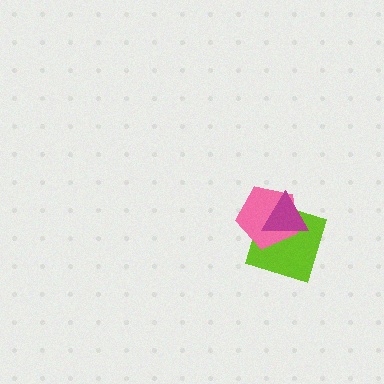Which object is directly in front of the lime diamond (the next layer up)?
The pink pentagon is directly in front of the lime diamond.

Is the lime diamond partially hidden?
Yes, it is partially covered by another shape.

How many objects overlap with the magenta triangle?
2 objects overlap with the magenta triangle.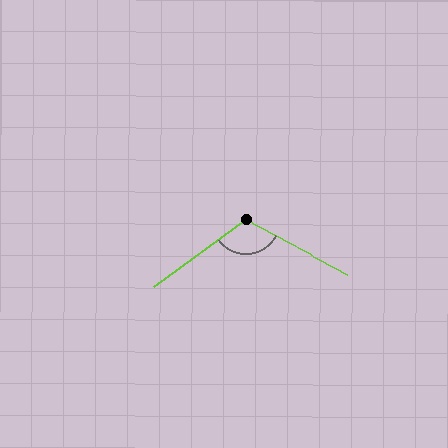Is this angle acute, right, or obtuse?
It is obtuse.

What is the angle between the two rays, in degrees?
Approximately 116 degrees.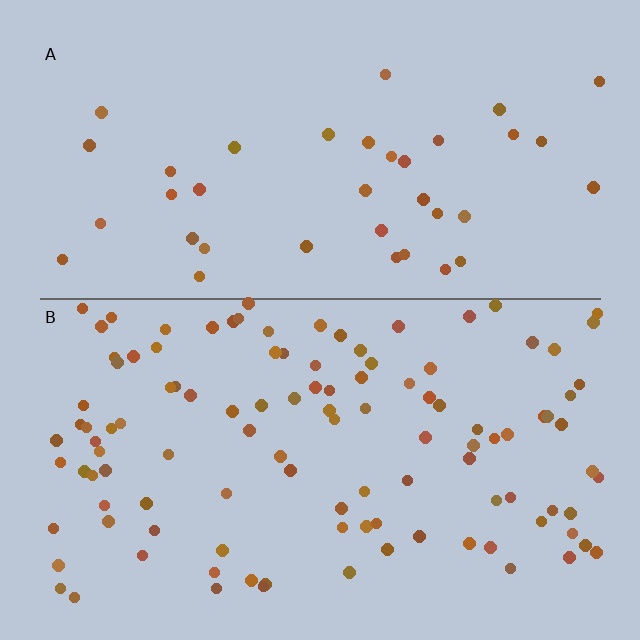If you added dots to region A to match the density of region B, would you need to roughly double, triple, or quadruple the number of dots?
Approximately triple.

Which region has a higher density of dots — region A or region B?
B (the bottom).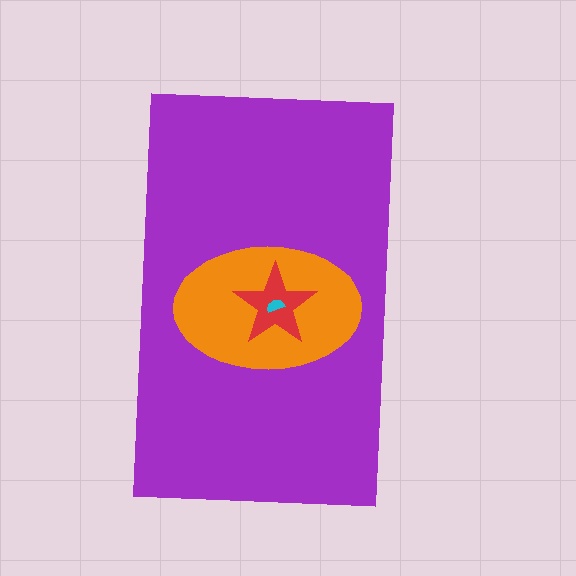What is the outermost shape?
The purple rectangle.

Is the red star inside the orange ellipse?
Yes.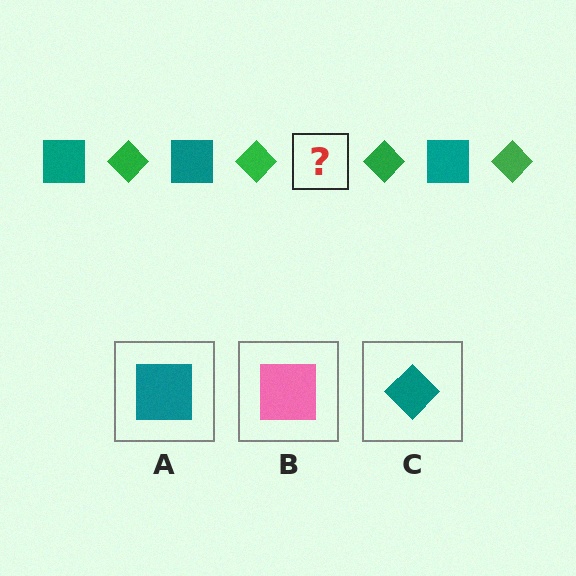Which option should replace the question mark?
Option A.